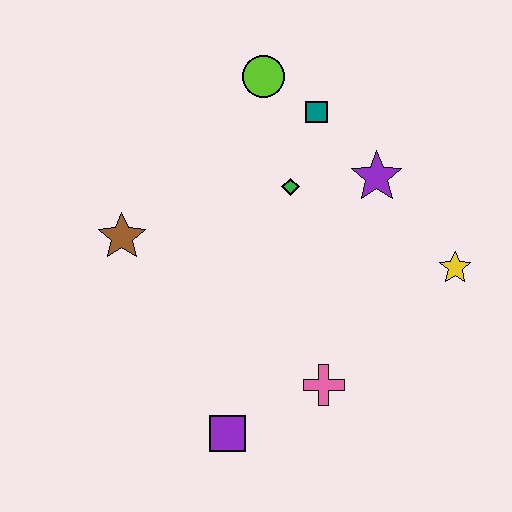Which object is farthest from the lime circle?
The purple square is farthest from the lime circle.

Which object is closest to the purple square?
The pink cross is closest to the purple square.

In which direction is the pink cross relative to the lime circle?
The pink cross is below the lime circle.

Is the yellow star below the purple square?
No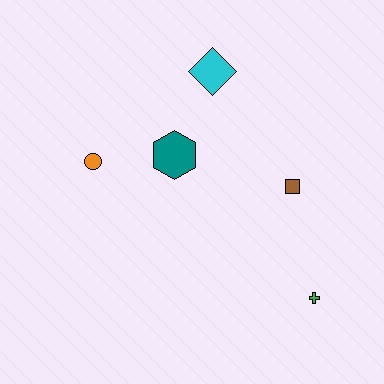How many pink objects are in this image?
There are no pink objects.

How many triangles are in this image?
There are no triangles.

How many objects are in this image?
There are 5 objects.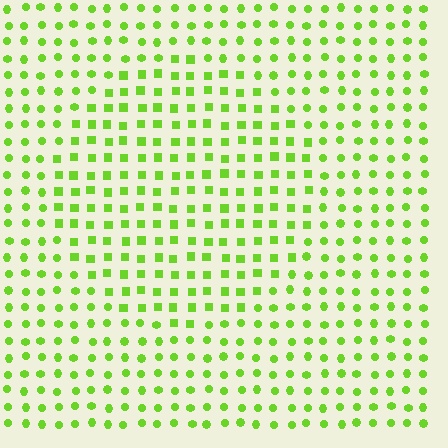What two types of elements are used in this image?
The image uses squares inside the circle region and circles outside it.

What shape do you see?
I see a circle.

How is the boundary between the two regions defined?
The boundary is defined by a change in element shape: squares inside vs. circles outside. All elements share the same color and spacing.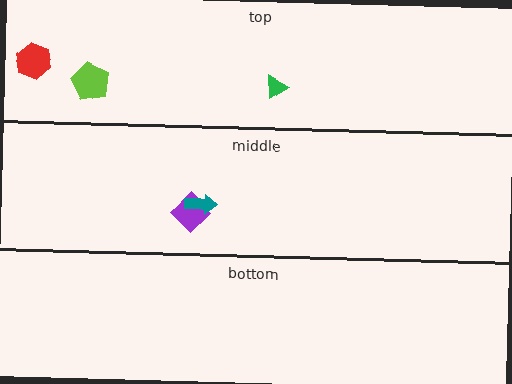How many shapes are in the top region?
3.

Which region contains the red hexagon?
The top region.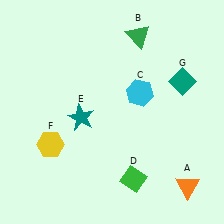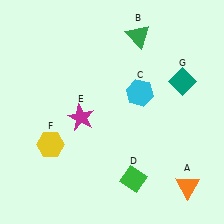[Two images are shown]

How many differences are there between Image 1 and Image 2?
There is 1 difference between the two images.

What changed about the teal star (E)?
In Image 1, E is teal. In Image 2, it changed to magenta.